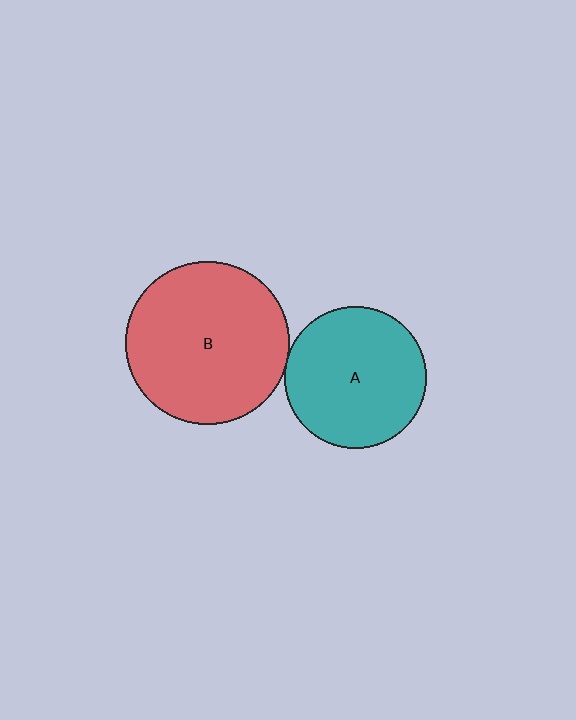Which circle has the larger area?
Circle B (red).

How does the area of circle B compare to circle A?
Approximately 1.3 times.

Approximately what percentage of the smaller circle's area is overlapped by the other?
Approximately 5%.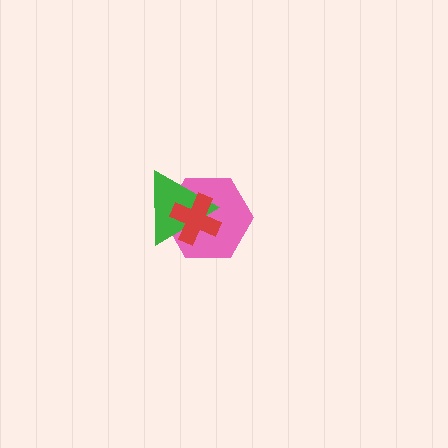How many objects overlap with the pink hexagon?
2 objects overlap with the pink hexagon.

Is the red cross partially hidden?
No, no other shape covers it.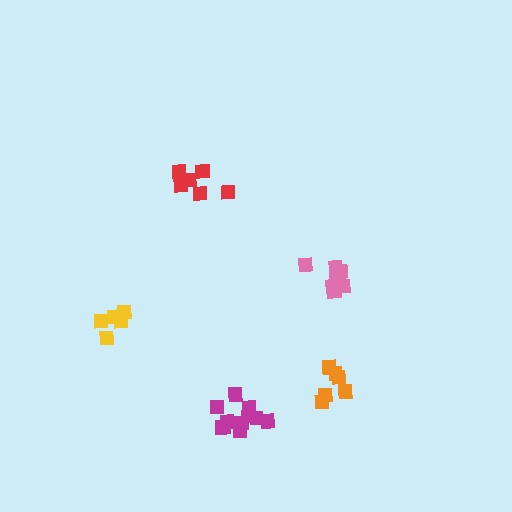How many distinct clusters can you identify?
There are 5 distinct clusters.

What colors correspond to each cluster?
The clusters are colored: orange, yellow, pink, magenta, red.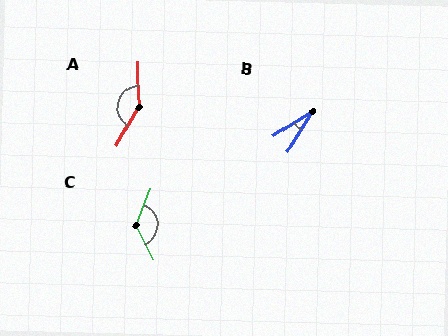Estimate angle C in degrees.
Approximately 131 degrees.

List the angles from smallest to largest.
B (26°), C (131°), A (147°).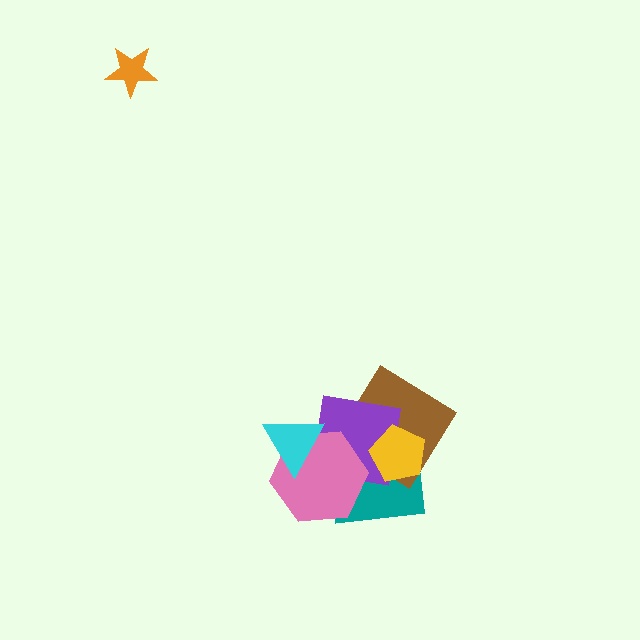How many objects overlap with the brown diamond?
3 objects overlap with the brown diamond.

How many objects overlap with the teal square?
4 objects overlap with the teal square.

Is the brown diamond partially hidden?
Yes, it is partially covered by another shape.